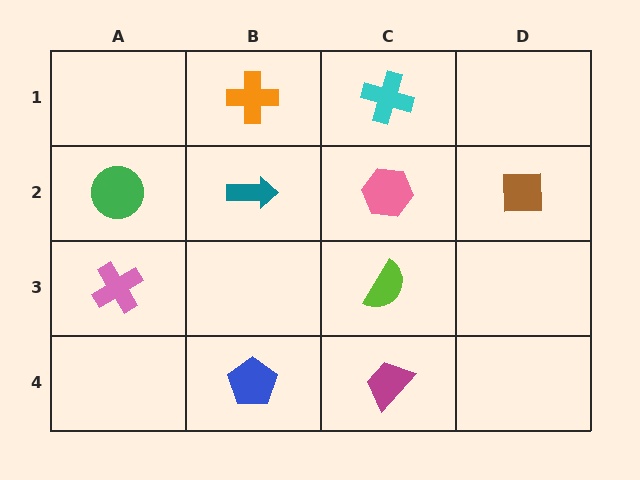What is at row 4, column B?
A blue pentagon.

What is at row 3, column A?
A pink cross.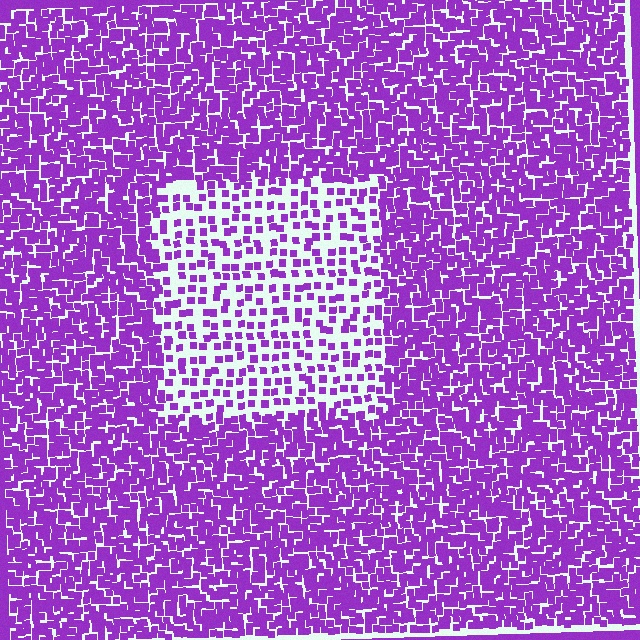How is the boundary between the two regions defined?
The boundary is defined by a change in element density (approximately 2.5x ratio). All elements are the same color, size, and shape.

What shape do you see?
I see a rectangle.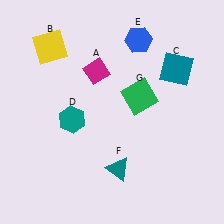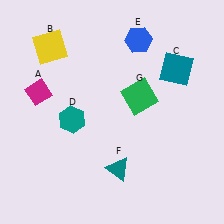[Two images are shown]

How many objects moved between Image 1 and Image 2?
1 object moved between the two images.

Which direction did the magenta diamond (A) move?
The magenta diamond (A) moved left.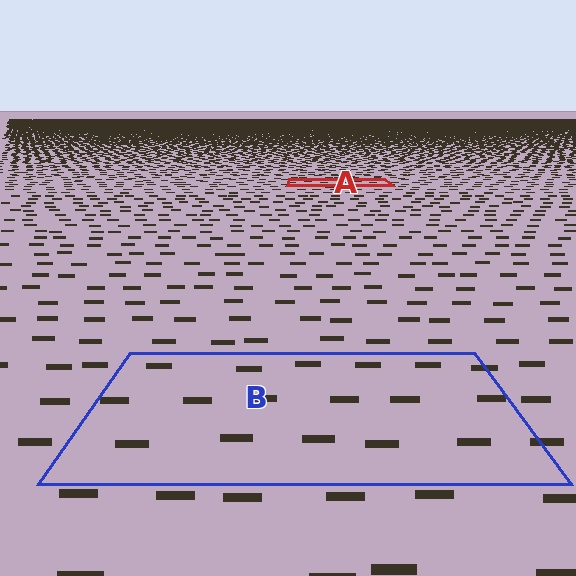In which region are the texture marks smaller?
The texture marks are smaller in region A, because it is farther away.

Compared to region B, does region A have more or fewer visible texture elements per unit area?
Region A has more texture elements per unit area — they are packed more densely because it is farther away.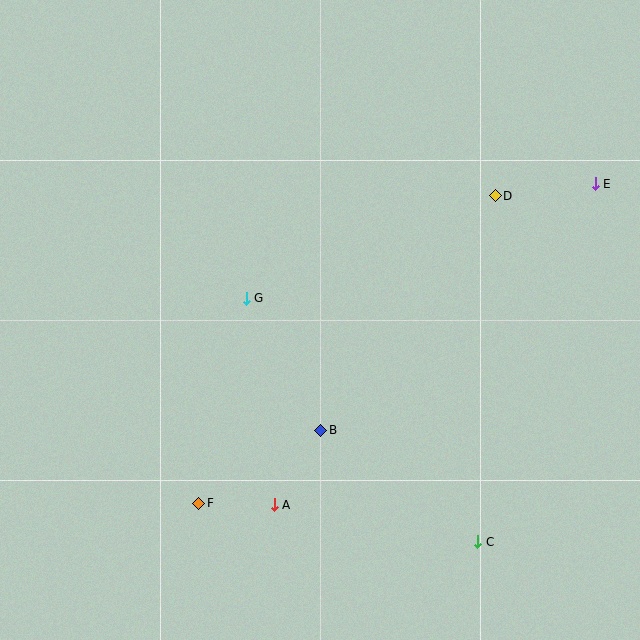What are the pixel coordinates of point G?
Point G is at (246, 298).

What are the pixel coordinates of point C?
Point C is at (478, 542).